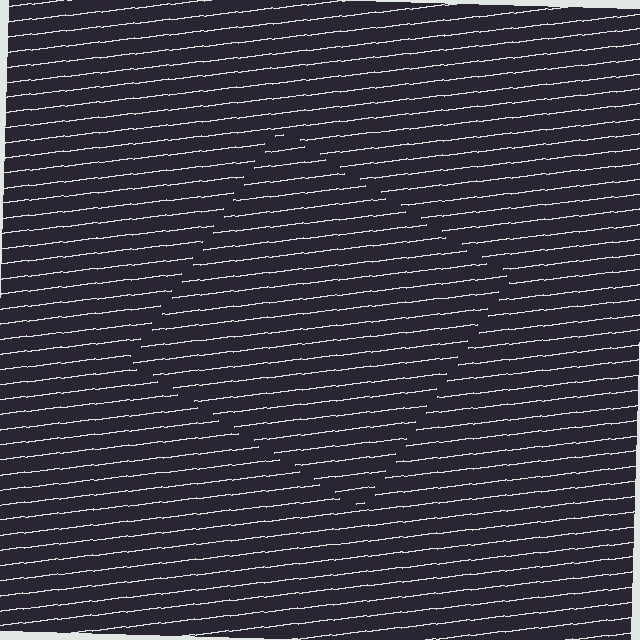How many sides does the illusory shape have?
4 sides — the line-ends trace a square.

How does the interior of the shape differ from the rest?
The interior of the shape contains the same grating, shifted by half a period — the contour is defined by the phase discontinuity where line-ends from the inner and outer gratings abut.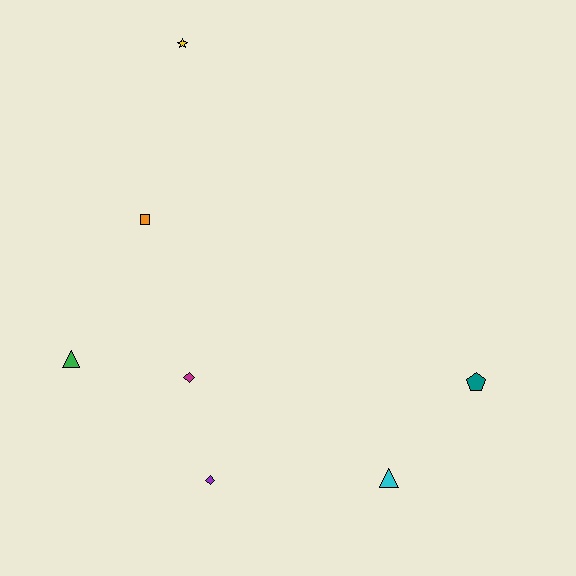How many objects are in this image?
There are 7 objects.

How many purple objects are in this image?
There is 1 purple object.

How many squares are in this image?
There is 1 square.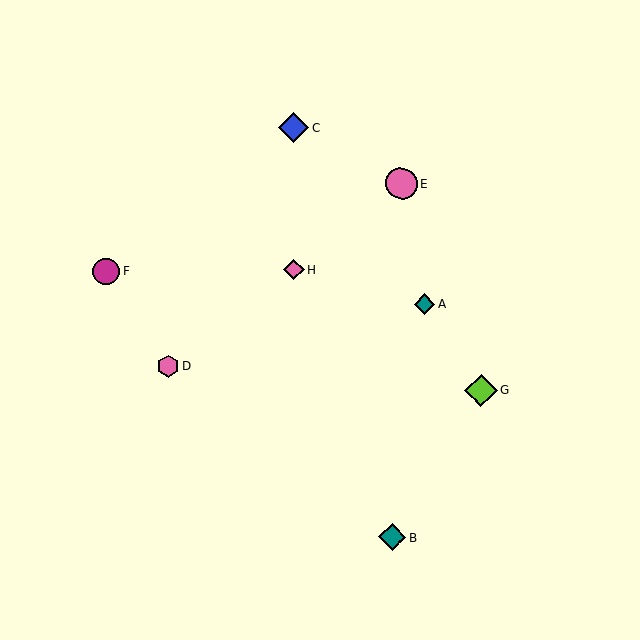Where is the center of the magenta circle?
The center of the magenta circle is at (107, 271).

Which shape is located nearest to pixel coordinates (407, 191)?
The pink circle (labeled E) at (401, 184) is nearest to that location.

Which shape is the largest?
The lime diamond (labeled G) is the largest.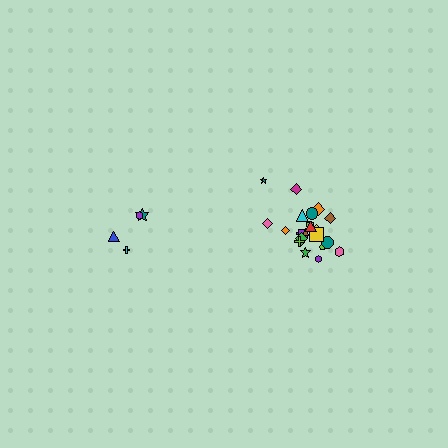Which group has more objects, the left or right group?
The right group.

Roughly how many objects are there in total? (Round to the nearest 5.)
Roughly 25 objects in total.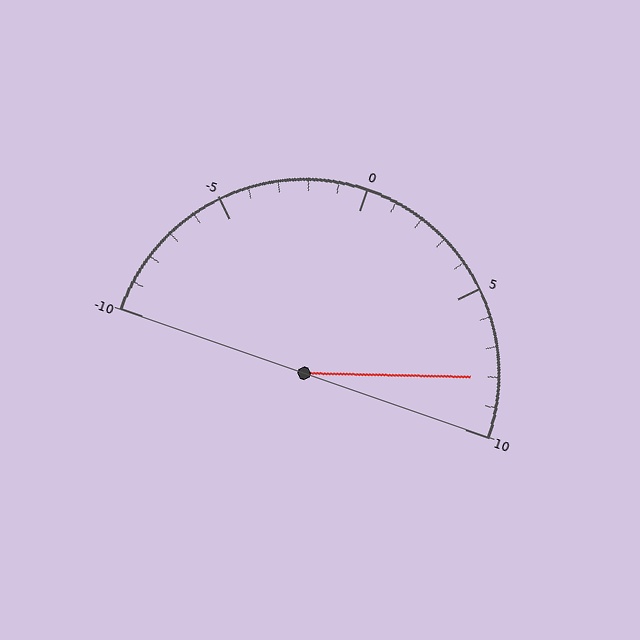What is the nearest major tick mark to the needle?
The nearest major tick mark is 10.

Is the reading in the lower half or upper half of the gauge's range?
The reading is in the upper half of the range (-10 to 10).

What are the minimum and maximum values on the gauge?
The gauge ranges from -10 to 10.